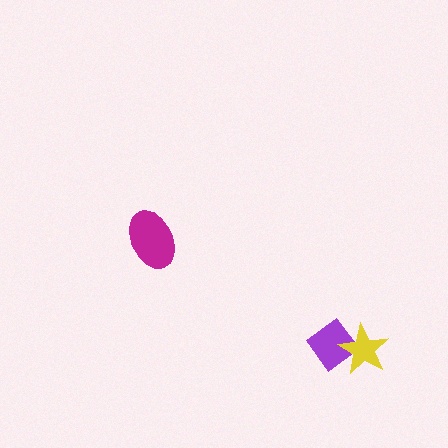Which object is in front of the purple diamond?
The yellow star is in front of the purple diamond.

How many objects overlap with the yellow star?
1 object overlaps with the yellow star.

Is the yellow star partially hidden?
No, no other shape covers it.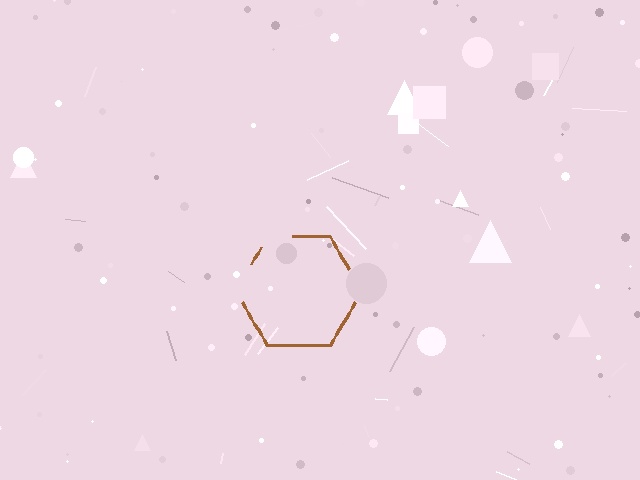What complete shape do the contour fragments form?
The contour fragments form a hexagon.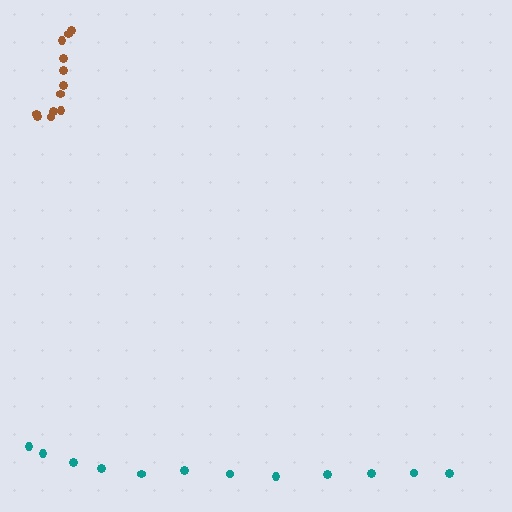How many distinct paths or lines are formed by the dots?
There are 2 distinct paths.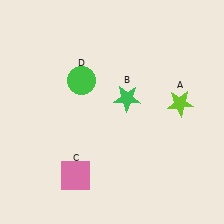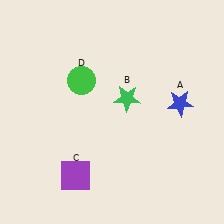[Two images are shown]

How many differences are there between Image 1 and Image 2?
There are 2 differences between the two images.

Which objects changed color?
A changed from lime to blue. C changed from pink to purple.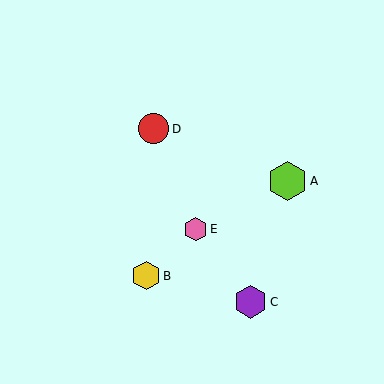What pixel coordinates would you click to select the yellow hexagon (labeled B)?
Click at (146, 276) to select the yellow hexagon B.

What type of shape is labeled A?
Shape A is a lime hexagon.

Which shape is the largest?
The lime hexagon (labeled A) is the largest.